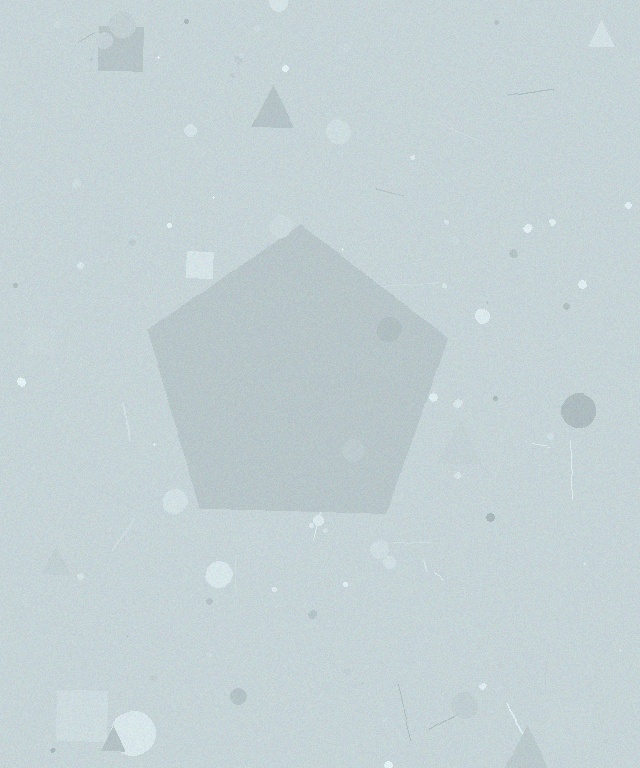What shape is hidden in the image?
A pentagon is hidden in the image.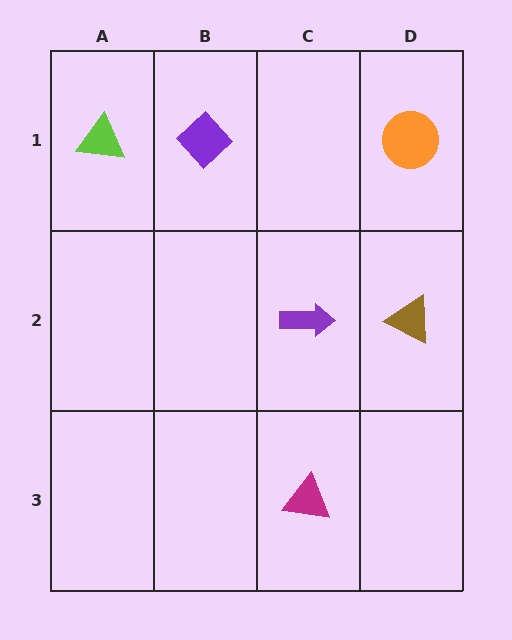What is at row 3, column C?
A magenta triangle.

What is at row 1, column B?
A purple diamond.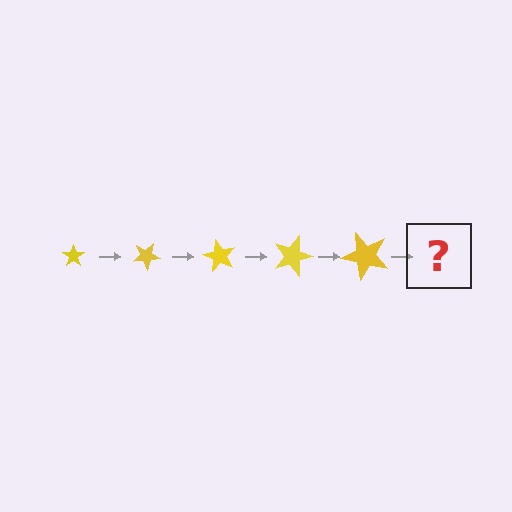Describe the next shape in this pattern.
It should be a star, larger than the previous one and rotated 150 degrees from the start.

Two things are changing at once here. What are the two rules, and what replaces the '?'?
The two rules are that the star grows larger each step and it rotates 30 degrees each step. The '?' should be a star, larger than the previous one and rotated 150 degrees from the start.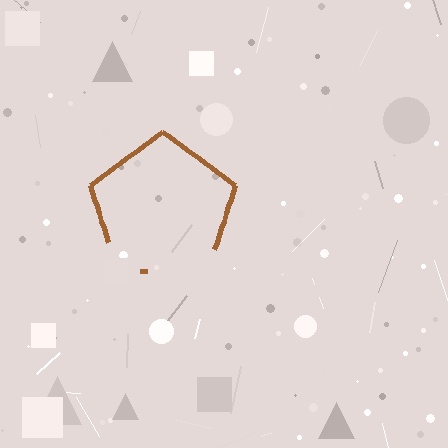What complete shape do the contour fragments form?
The contour fragments form a pentagon.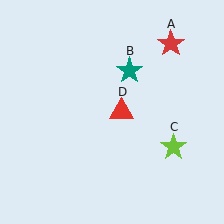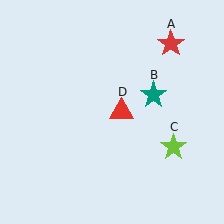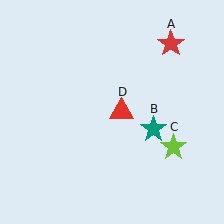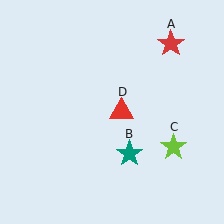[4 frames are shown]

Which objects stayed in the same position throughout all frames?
Red star (object A) and lime star (object C) and red triangle (object D) remained stationary.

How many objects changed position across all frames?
1 object changed position: teal star (object B).